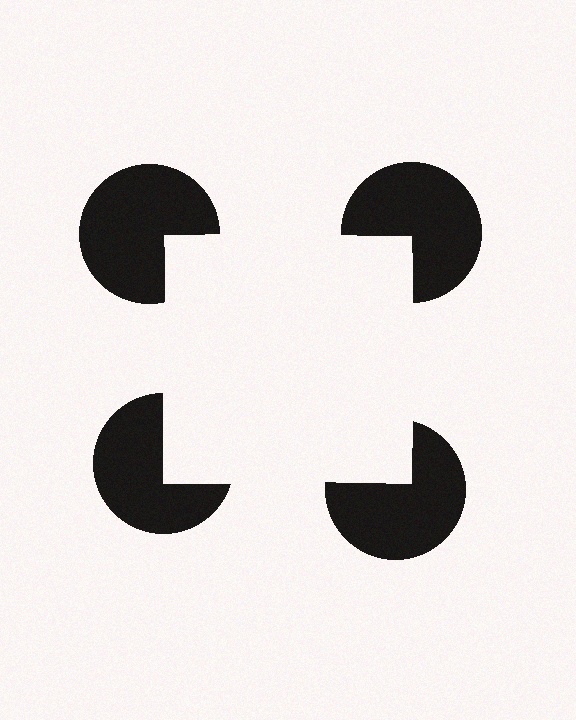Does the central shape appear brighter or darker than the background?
It typically appears slightly brighter than the background, even though no actual brightness change is drawn.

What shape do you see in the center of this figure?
An illusory square — its edges are inferred from the aligned wedge cuts in the pac-man discs, not physically drawn.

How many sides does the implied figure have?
4 sides.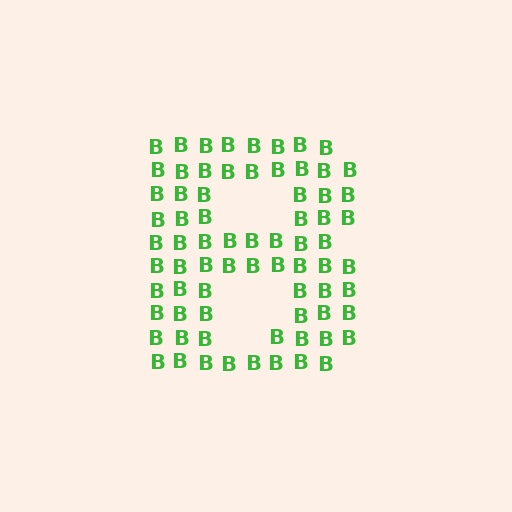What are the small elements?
The small elements are letter B's.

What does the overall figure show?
The overall figure shows the letter B.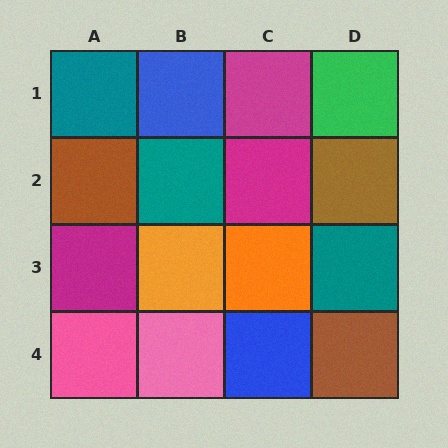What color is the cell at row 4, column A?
Pink.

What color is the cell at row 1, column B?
Blue.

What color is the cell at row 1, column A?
Teal.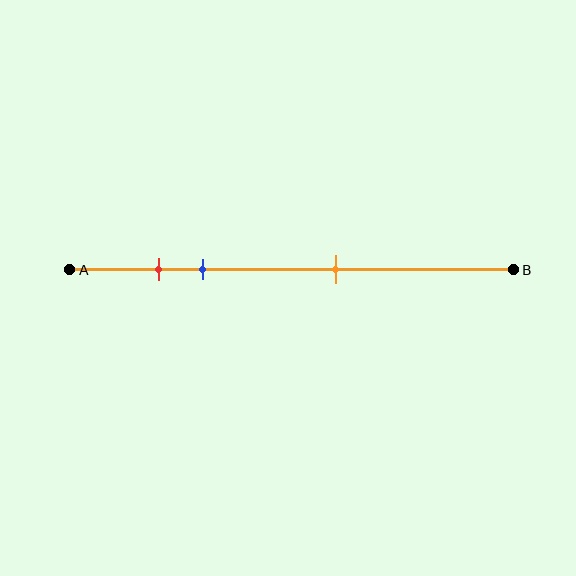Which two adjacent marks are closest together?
The red and blue marks are the closest adjacent pair.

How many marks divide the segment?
There are 3 marks dividing the segment.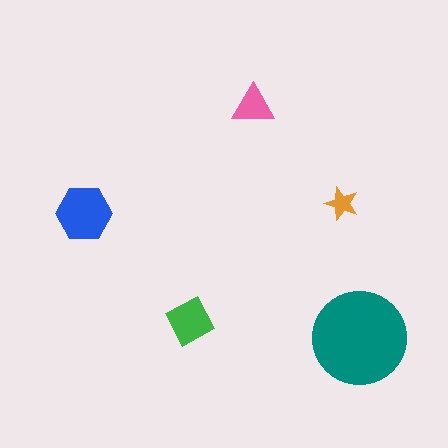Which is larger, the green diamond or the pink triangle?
The green diamond.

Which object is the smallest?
The orange star.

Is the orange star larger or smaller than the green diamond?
Smaller.